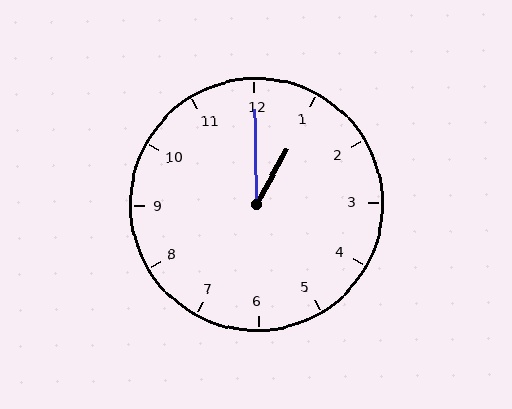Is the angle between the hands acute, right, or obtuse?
It is acute.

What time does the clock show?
1:00.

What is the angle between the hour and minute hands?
Approximately 30 degrees.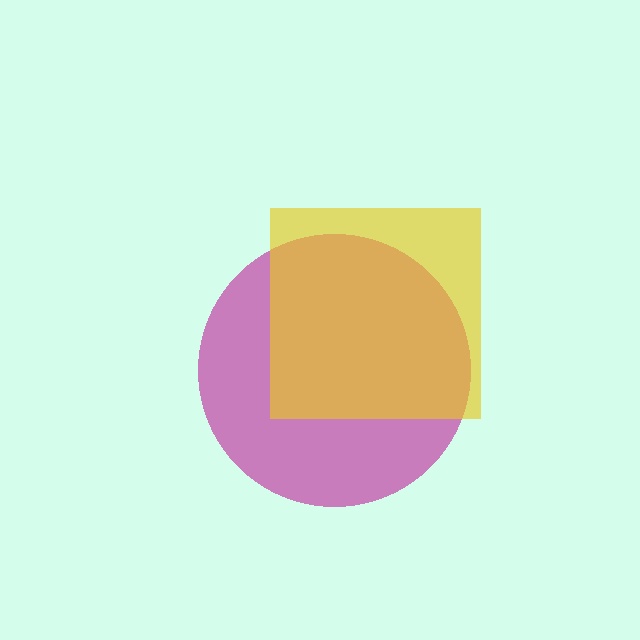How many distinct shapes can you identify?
There are 2 distinct shapes: a magenta circle, a yellow square.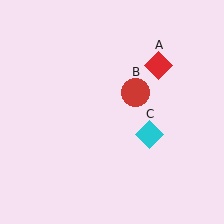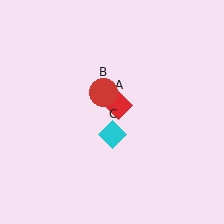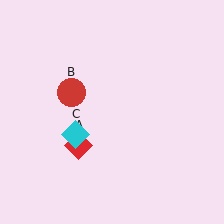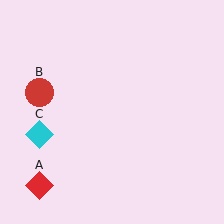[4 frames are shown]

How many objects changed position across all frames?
3 objects changed position: red diamond (object A), red circle (object B), cyan diamond (object C).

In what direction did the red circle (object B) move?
The red circle (object B) moved left.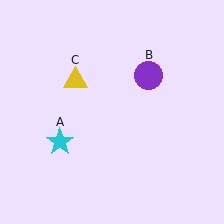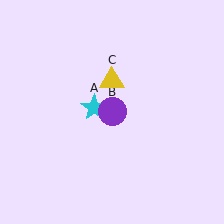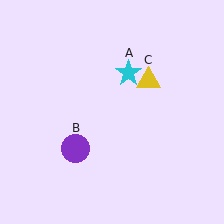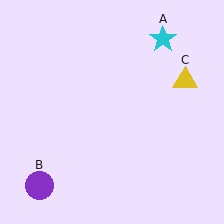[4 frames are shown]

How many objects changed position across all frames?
3 objects changed position: cyan star (object A), purple circle (object B), yellow triangle (object C).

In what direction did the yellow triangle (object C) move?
The yellow triangle (object C) moved right.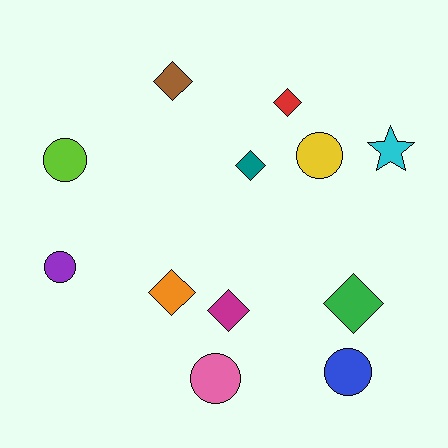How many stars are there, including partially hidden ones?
There is 1 star.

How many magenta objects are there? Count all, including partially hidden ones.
There is 1 magenta object.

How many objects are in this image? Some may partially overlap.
There are 12 objects.